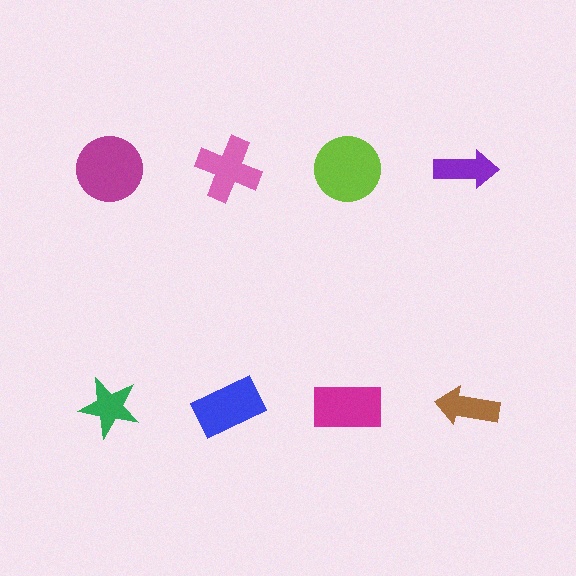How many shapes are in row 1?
4 shapes.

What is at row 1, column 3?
A lime circle.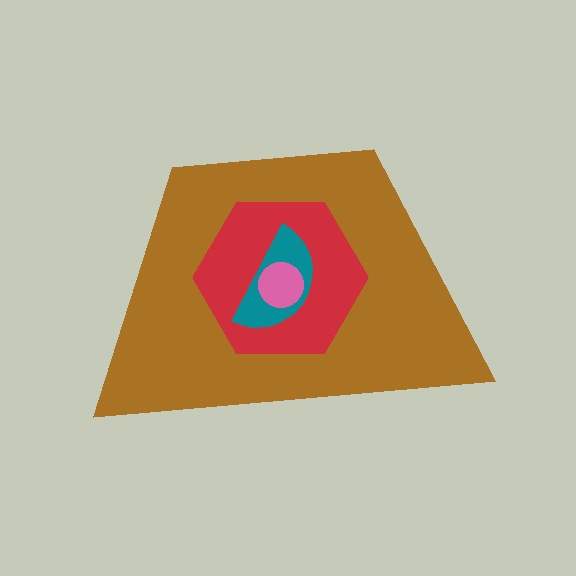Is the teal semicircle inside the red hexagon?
Yes.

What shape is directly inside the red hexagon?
The teal semicircle.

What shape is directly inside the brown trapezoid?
The red hexagon.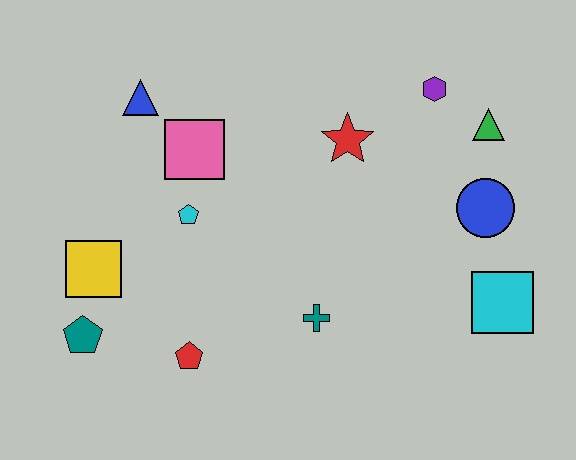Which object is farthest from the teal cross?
The blue triangle is farthest from the teal cross.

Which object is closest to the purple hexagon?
The green triangle is closest to the purple hexagon.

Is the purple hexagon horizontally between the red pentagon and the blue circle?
Yes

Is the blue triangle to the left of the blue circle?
Yes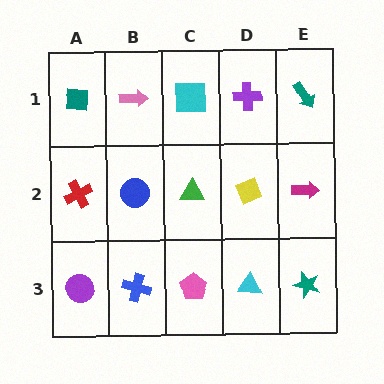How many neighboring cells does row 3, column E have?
2.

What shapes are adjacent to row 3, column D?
A yellow diamond (row 2, column D), a pink pentagon (row 3, column C), a teal star (row 3, column E).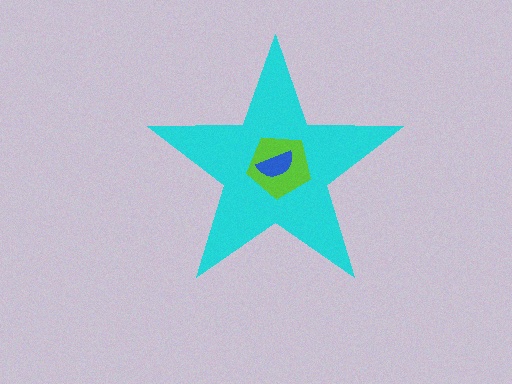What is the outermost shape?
The cyan star.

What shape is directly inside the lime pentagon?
The blue semicircle.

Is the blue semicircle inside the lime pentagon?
Yes.